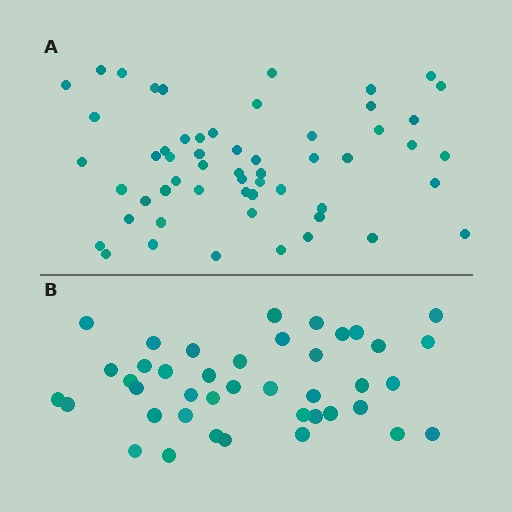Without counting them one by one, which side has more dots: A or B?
Region A (the top region) has more dots.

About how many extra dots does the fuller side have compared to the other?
Region A has approximately 15 more dots than region B.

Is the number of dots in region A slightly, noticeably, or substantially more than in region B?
Region A has noticeably more, but not dramatically so. The ratio is roughly 1.4 to 1.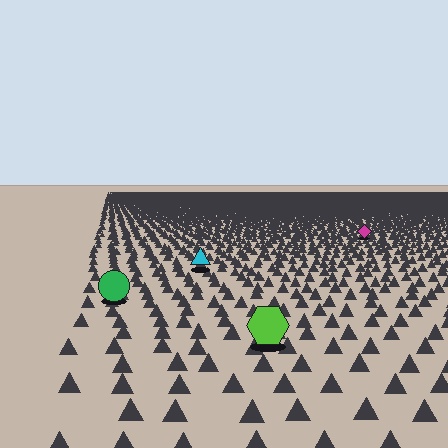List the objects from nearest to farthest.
From nearest to farthest: the lime hexagon, the green circle, the cyan triangle, the magenta diamond.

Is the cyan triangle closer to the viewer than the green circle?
No. The green circle is closer — you can tell from the texture gradient: the ground texture is coarser near it.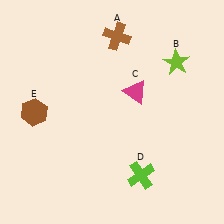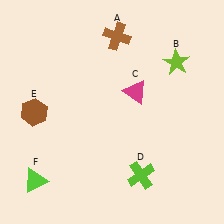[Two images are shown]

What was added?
A lime triangle (F) was added in Image 2.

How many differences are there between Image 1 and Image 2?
There is 1 difference between the two images.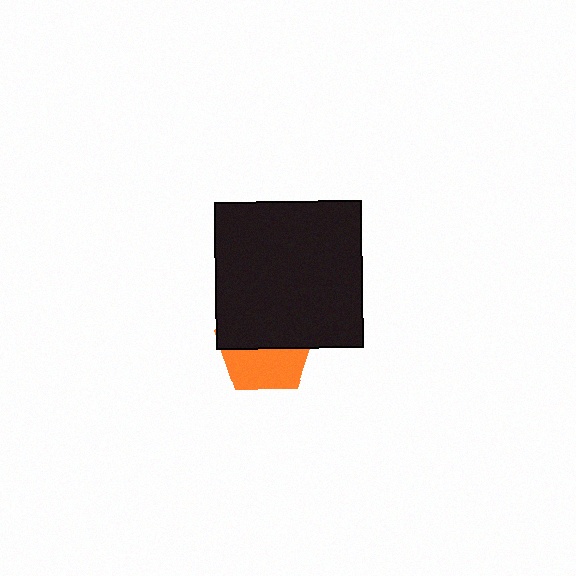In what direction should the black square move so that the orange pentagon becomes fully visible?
The black square should move up. That is the shortest direction to clear the overlap and leave the orange pentagon fully visible.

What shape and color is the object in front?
The object in front is a black square.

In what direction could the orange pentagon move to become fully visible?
The orange pentagon could move down. That would shift it out from behind the black square entirely.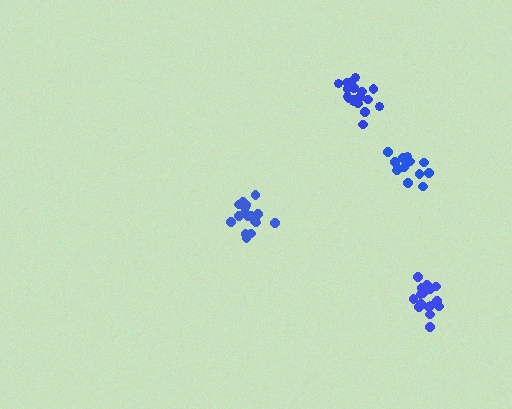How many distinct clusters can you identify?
There are 4 distinct clusters.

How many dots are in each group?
Group 1: 15 dots, Group 2: 18 dots, Group 3: 17 dots, Group 4: 17 dots (67 total).